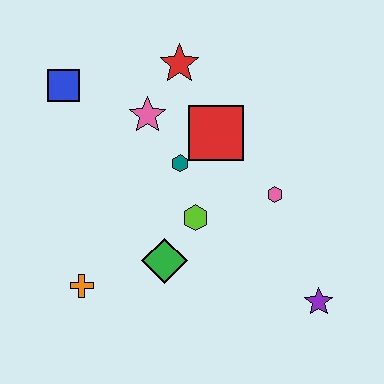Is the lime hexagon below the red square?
Yes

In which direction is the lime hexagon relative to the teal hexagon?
The lime hexagon is below the teal hexagon.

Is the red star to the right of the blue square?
Yes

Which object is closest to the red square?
The teal hexagon is closest to the red square.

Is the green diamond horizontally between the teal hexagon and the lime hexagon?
No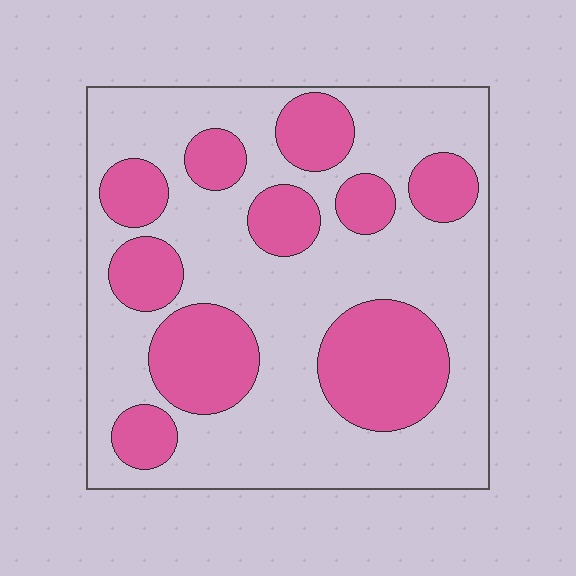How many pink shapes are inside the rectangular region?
10.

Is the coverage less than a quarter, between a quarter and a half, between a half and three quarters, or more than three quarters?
Between a quarter and a half.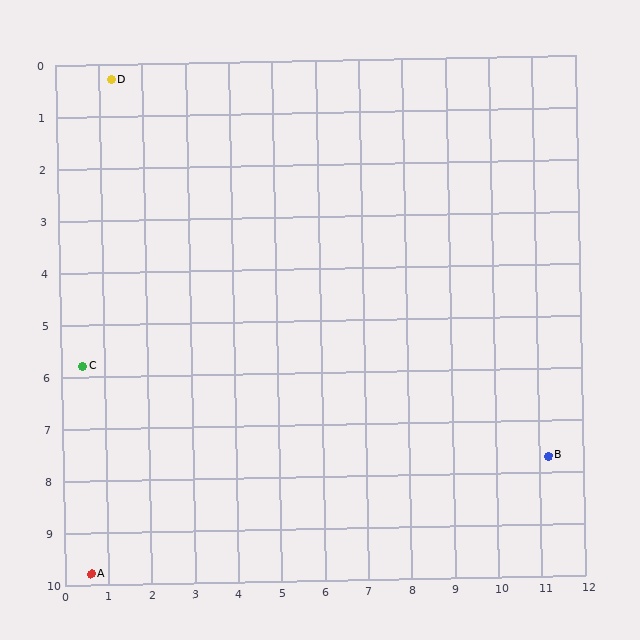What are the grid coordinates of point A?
Point A is at approximately (0.6, 9.8).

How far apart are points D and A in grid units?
Points D and A are about 9.5 grid units apart.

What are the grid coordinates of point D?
Point D is at approximately (1.3, 0.3).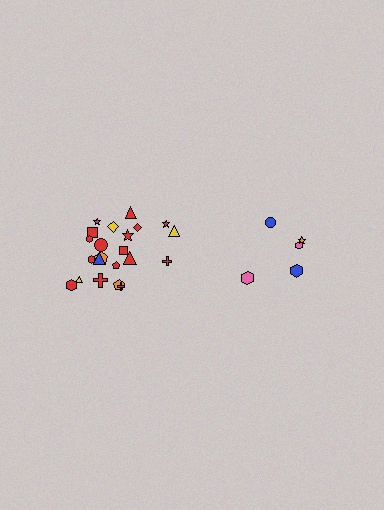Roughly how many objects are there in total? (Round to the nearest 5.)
Roughly 25 objects in total.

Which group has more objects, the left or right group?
The left group.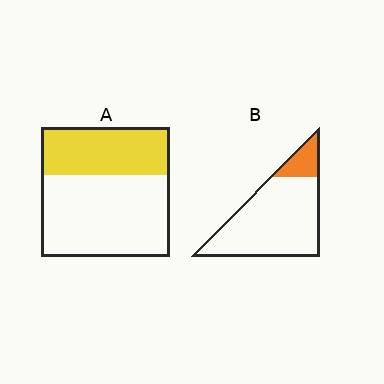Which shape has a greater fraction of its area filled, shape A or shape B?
Shape A.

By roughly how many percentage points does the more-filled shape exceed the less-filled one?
By roughly 20 percentage points (A over B).